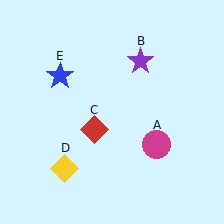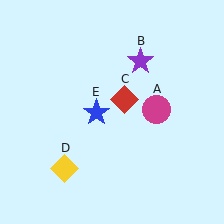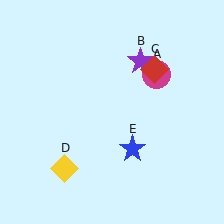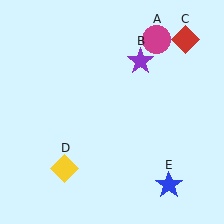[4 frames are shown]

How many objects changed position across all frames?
3 objects changed position: magenta circle (object A), red diamond (object C), blue star (object E).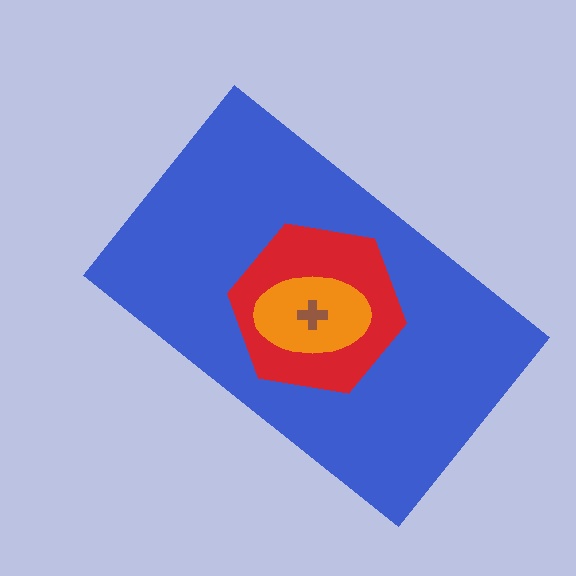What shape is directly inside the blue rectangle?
The red hexagon.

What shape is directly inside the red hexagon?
The orange ellipse.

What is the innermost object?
The brown cross.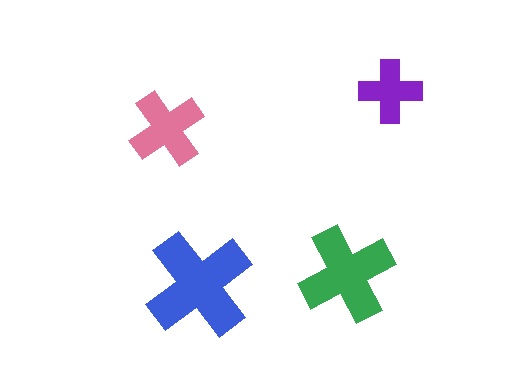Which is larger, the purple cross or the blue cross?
The blue one.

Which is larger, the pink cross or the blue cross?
The blue one.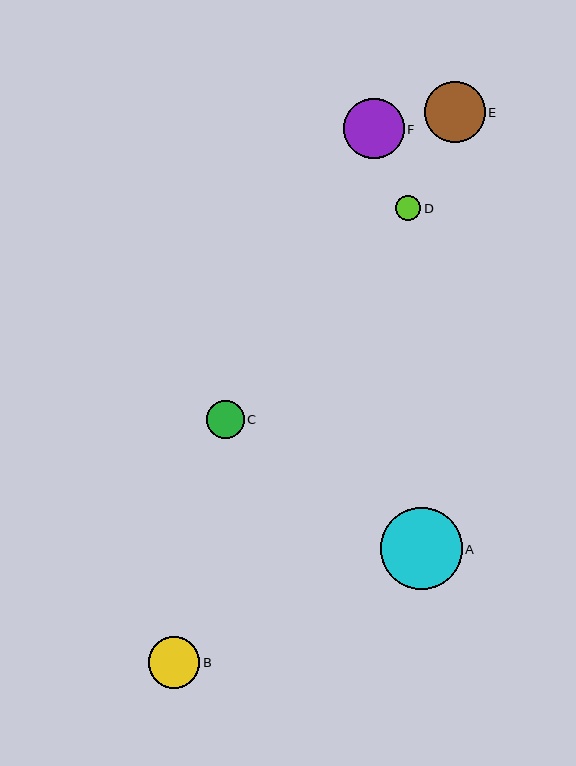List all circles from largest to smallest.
From largest to smallest: A, E, F, B, C, D.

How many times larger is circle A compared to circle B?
Circle A is approximately 1.6 times the size of circle B.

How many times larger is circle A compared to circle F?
Circle A is approximately 1.3 times the size of circle F.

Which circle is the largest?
Circle A is the largest with a size of approximately 82 pixels.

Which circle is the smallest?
Circle D is the smallest with a size of approximately 25 pixels.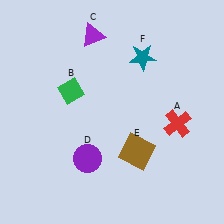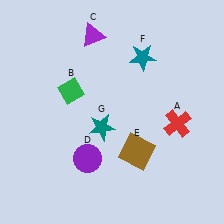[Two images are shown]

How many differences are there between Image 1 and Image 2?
There is 1 difference between the two images.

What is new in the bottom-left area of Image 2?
A teal star (G) was added in the bottom-left area of Image 2.